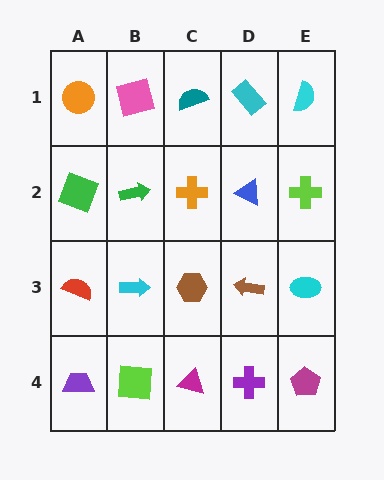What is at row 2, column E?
A lime cross.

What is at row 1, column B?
A pink square.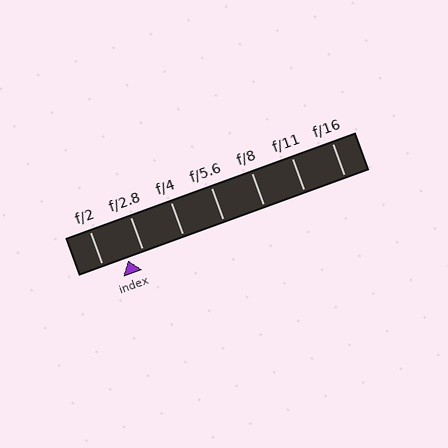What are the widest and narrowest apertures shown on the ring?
The widest aperture shown is f/2 and the narrowest is f/16.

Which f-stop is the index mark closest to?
The index mark is closest to f/2.8.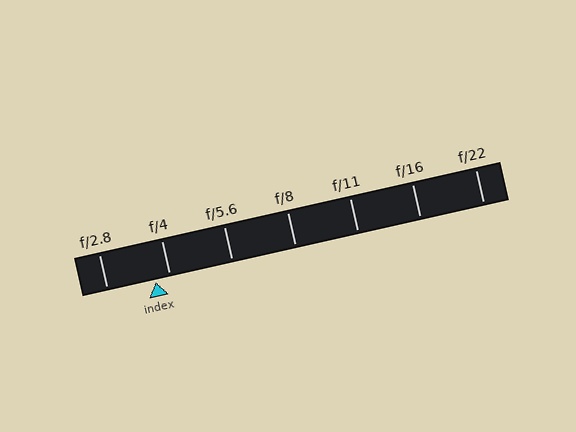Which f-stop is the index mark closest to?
The index mark is closest to f/4.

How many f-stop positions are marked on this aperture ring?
There are 7 f-stop positions marked.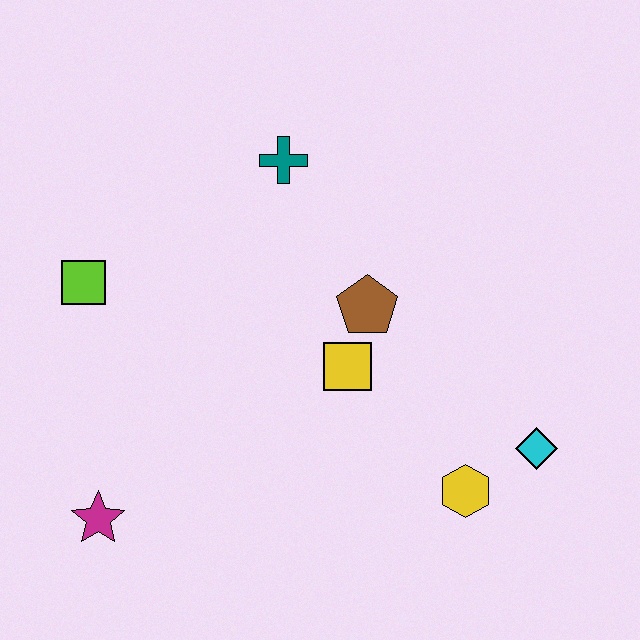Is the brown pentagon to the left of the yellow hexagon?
Yes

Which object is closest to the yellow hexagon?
The cyan diamond is closest to the yellow hexagon.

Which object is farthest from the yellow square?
The magenta star is farthest from the yellow square.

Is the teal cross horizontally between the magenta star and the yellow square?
Yes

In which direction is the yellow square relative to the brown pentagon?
The yellow square is below the brown pentagon.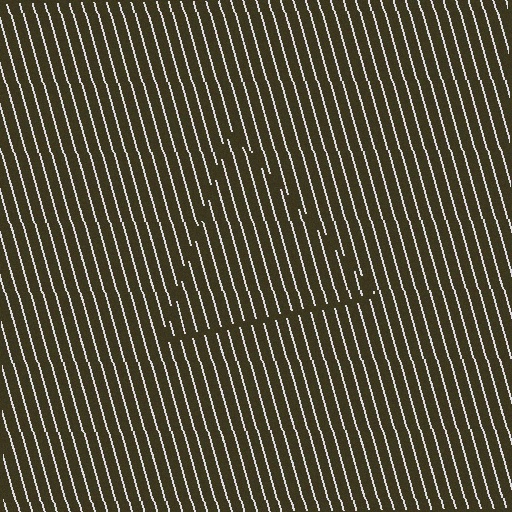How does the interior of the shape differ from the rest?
The interior of the shape contains the same grating, shifted by half a period — the contour is defined by the phase discontinuity where line-ends from the inner and outer gratings abut.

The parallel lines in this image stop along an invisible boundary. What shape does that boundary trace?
An illusory triangle. The interior of the shape contains the same grating, shifted by half a period — the contour is defined by the phase discontinuity where line-ends from the inner and outer gratings abut.